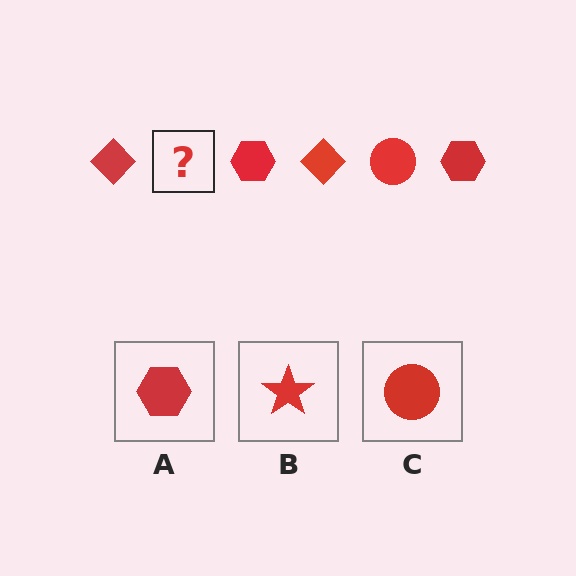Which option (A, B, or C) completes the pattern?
C.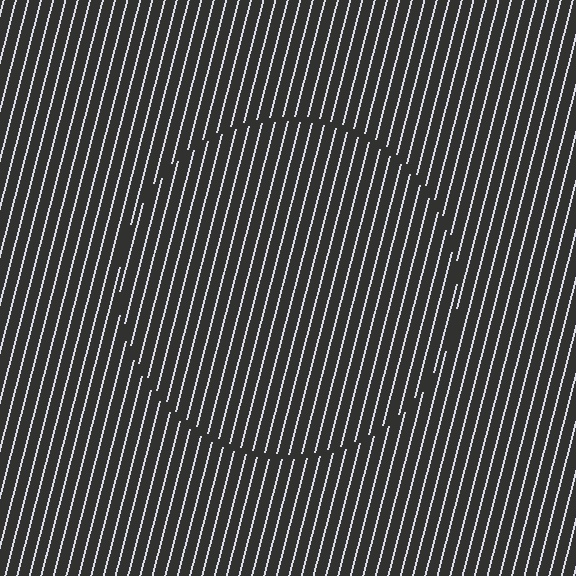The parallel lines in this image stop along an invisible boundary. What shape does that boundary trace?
An illusory circle. The interior of the shape contains the same grating, shifted by half a period — the contour is defined by the phase discontinuity where line-ends from the inner and outer gratings abut.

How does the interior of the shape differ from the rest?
The interior of the shape contains the same grating, shifted by half a period — the contour is defined by the phase discontinuity where line-ends from the inner and outer gratings abut.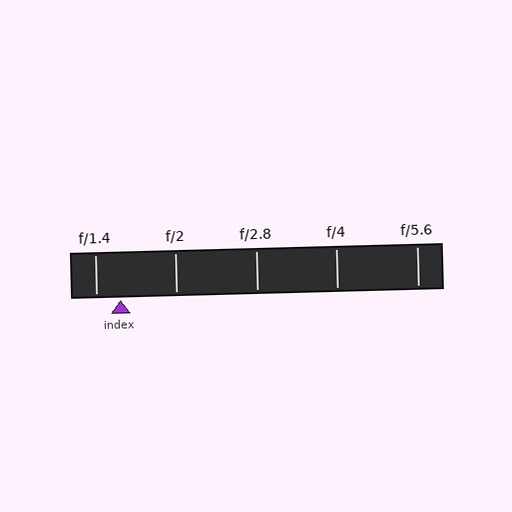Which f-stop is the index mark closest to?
The index mark is closest to f/1.4.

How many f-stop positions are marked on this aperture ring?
There are 5 f-stop positions marked.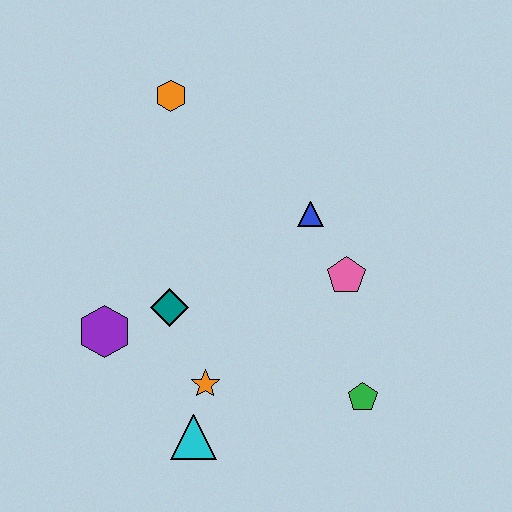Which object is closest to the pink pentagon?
The blue triangle is closest to the pink pentagon.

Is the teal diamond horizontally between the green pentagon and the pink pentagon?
No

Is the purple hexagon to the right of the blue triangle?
No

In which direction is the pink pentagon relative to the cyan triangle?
The pink pentagon is above the cyan triangle.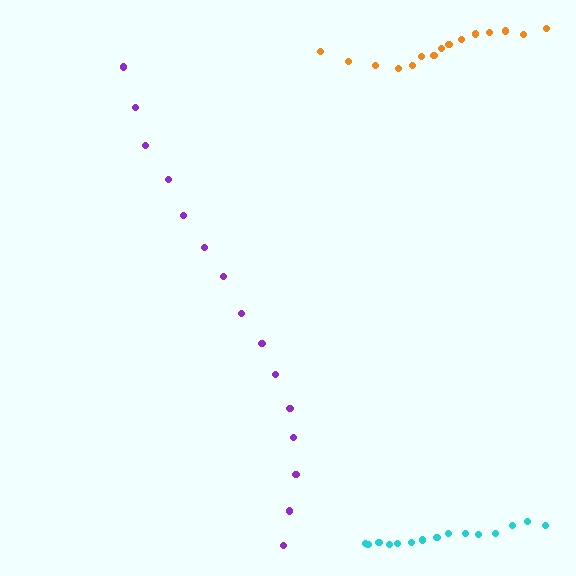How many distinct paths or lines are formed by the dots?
There are 3 distinct paths.